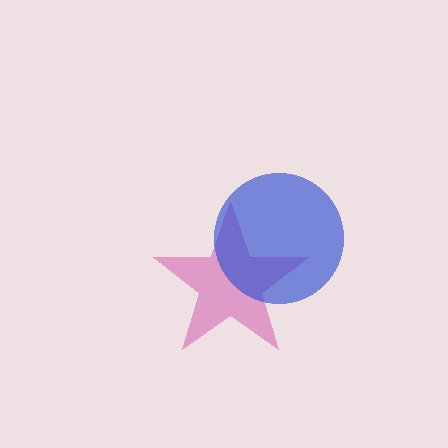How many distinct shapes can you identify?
There are 2 distinct shapes: a magenta star, a blue circle.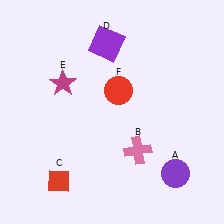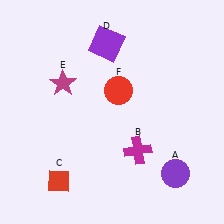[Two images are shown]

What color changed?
The cross (B) changed from pink in Image 1 to magenta in Image 2.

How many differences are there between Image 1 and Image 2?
There is 1 difference between the two images.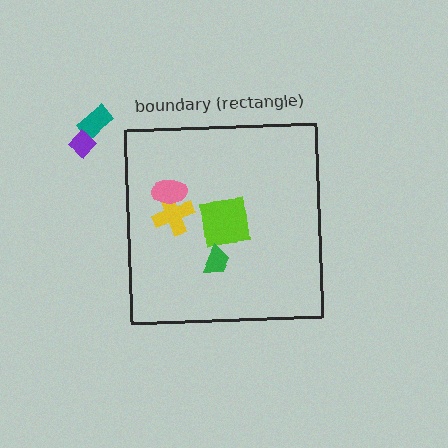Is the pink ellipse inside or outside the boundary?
Inside.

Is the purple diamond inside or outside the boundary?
Outside.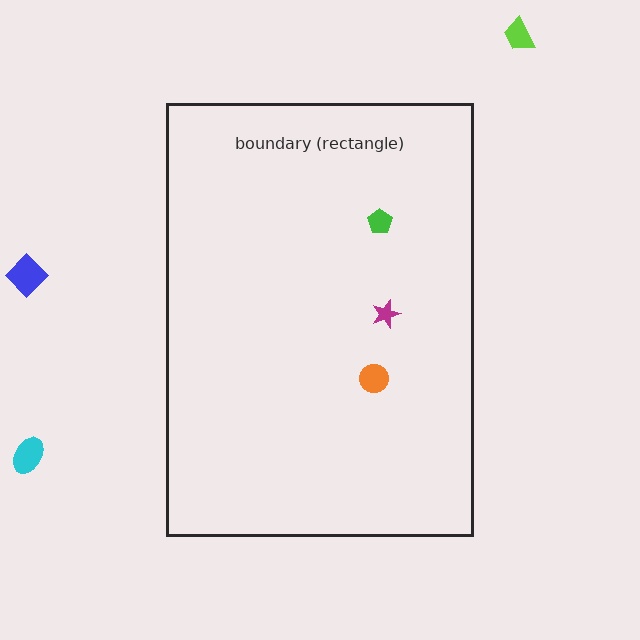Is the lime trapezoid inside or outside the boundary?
Outside.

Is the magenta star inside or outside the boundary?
Inside.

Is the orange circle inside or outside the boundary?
Inside.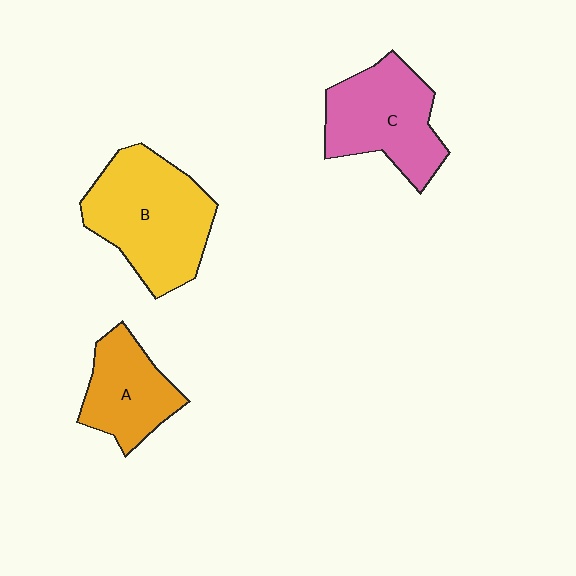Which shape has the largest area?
Shape B (yellow).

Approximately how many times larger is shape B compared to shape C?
Approximately 1.2 times.